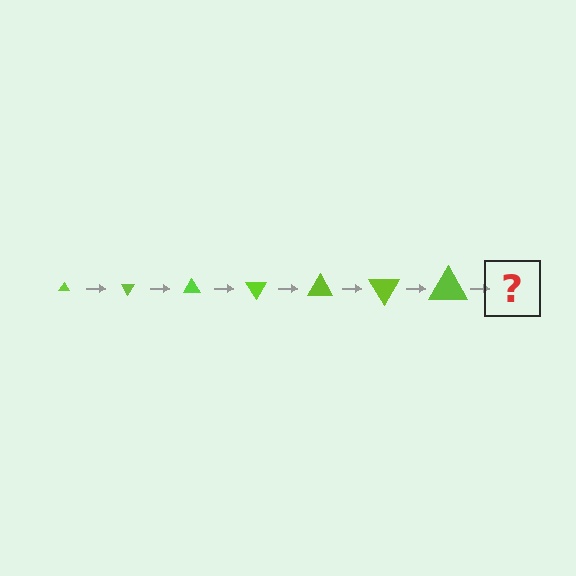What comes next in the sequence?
The next element should be a triangle, larger than the previous one and rotated 420 degrees from the start.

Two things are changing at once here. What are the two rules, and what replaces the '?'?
The two rules are that the triangle grows larger each step and it rotates 60 degrees each step. The '?' should be a triangle, larger than the previous one and rotated 420 degrees from the start.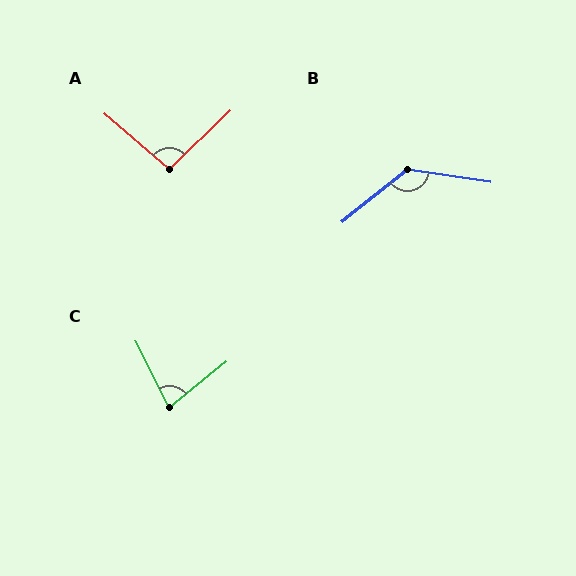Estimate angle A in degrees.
Approximately 96 degrees.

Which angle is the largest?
B, at approximately 133 degrees.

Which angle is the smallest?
C, at approximately 78 degrees.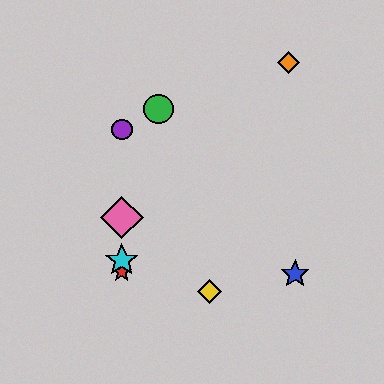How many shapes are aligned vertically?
4 shapes (the red star, the purple circle, the cyan star, the pink diamond) are aligned vertically.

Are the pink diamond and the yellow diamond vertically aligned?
No, the pink diamond is at x≈122 and the yellow diamond is at x≈210.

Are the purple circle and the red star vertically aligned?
Yes, both are at x≈122.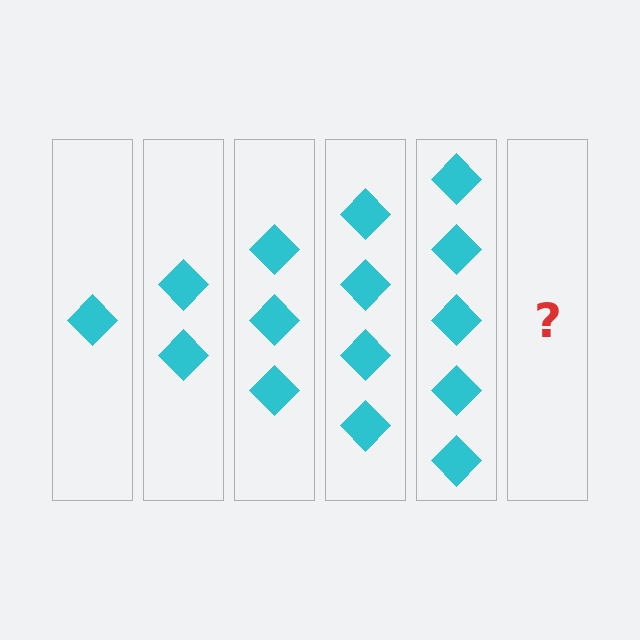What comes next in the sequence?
The next element should be 6 diamonds.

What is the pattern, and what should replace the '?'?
The pattern is that each step adds one more diamond. The '?' should be 6 diamonds.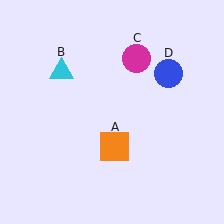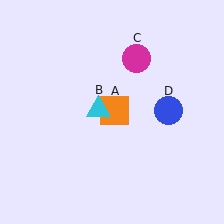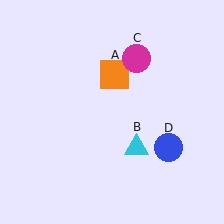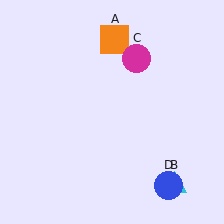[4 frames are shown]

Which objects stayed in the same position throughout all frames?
Magenta circle (object C) remained stationary.